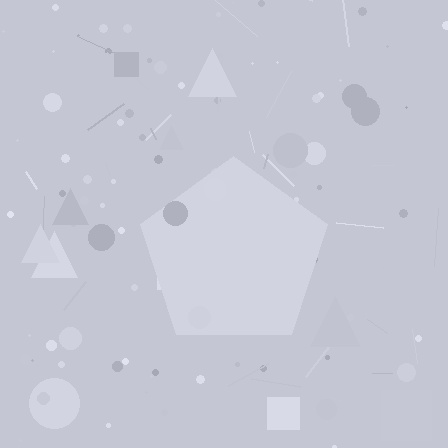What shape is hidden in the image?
A pentagon is hidden in the image.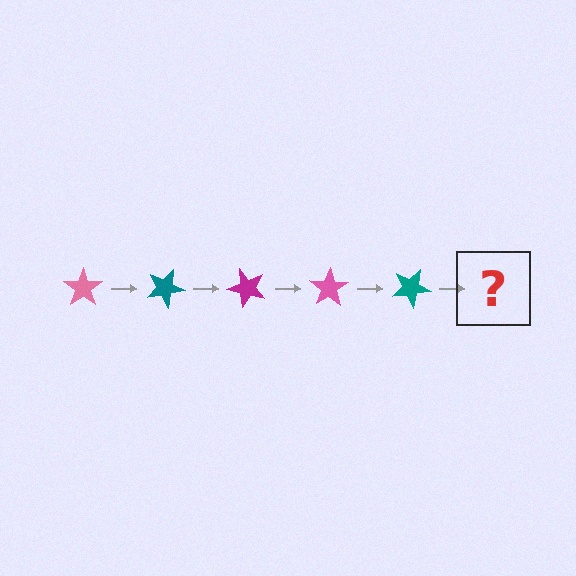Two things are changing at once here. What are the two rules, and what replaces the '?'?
The two rules are that it rotates 25 degrees each step and the color cycles through pink, teal, and magenta. The '?' should be a magenta star, rotated 125 degrees from the start.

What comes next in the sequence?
The next element should be a magenta star, rotated 125 degrees from the start.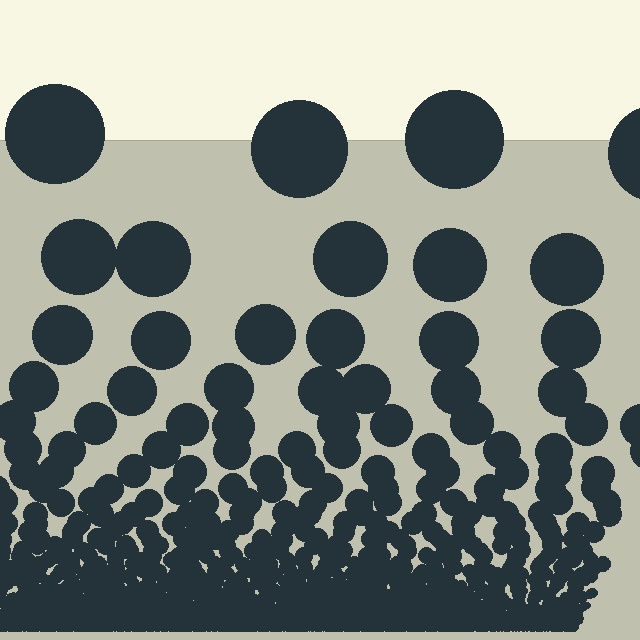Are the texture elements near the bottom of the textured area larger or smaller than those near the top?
Smaller. The gradient is inverted — elements near the bottom are smaller and denser.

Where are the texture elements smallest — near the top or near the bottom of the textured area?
Near the bottom.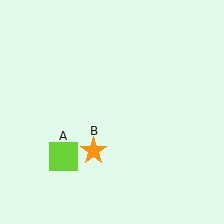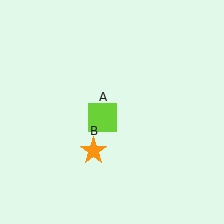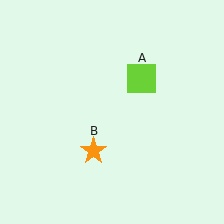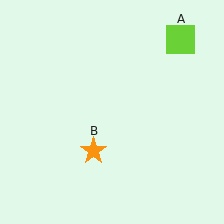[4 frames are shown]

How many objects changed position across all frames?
1 object changed position: lime square (object A).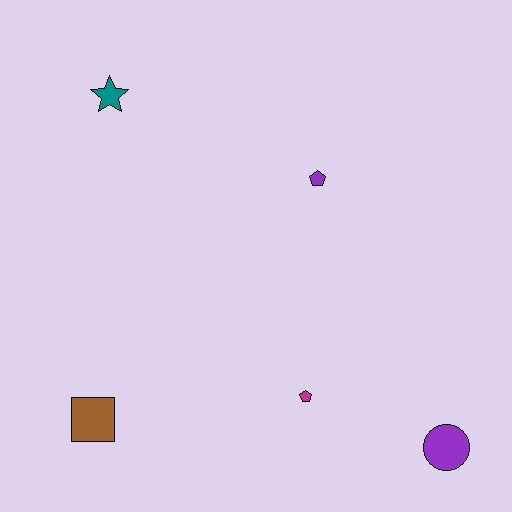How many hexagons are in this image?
There are no hexagons.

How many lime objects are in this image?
There are no lime objects.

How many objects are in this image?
There are 5 objects.